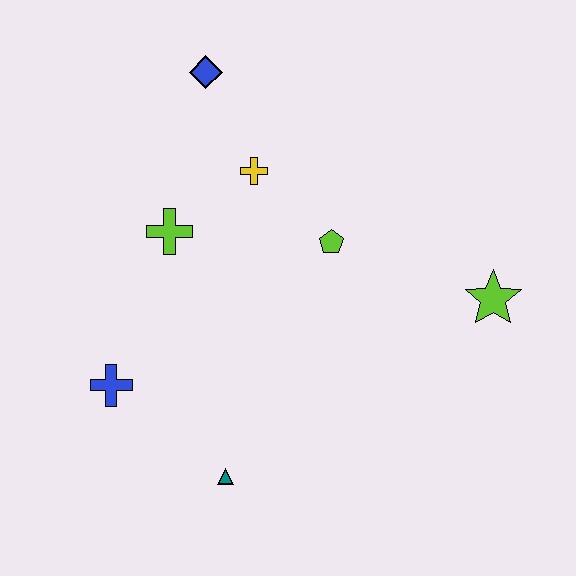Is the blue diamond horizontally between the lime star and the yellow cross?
No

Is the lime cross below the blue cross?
No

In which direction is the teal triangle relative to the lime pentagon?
The teal triangle is below the lime pentagon.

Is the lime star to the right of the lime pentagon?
Yes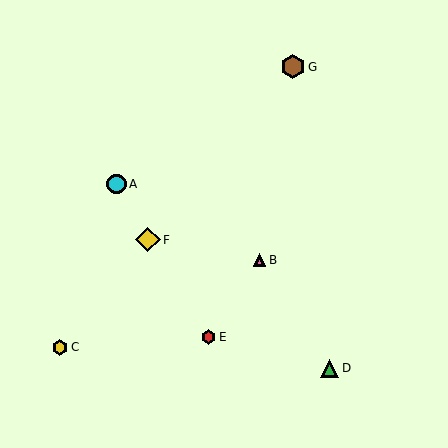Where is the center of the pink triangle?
The center of the pink triangle is at (259, 260).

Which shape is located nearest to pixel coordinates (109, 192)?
The cyan circle (labeled A) at (116, 184) is nearest to that location.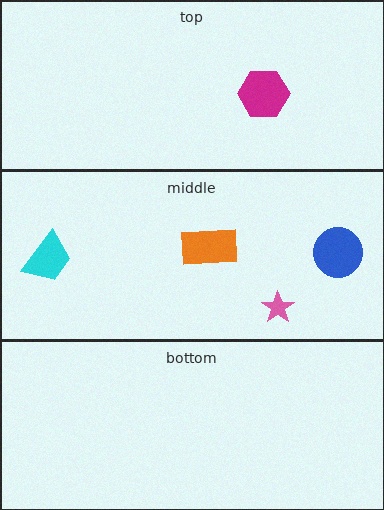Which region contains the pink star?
The middle region.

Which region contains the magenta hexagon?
The top region.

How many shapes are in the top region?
1.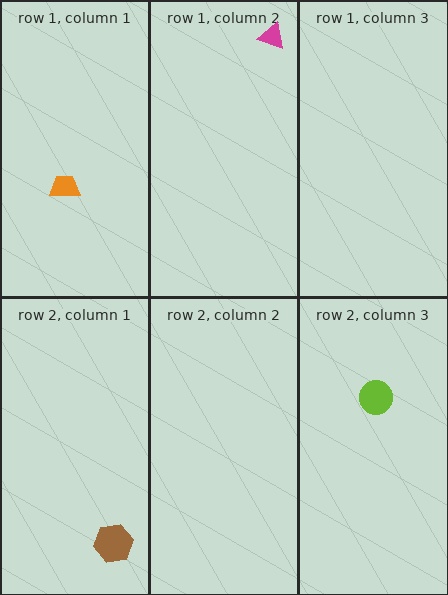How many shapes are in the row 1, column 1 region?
1.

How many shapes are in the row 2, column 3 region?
1.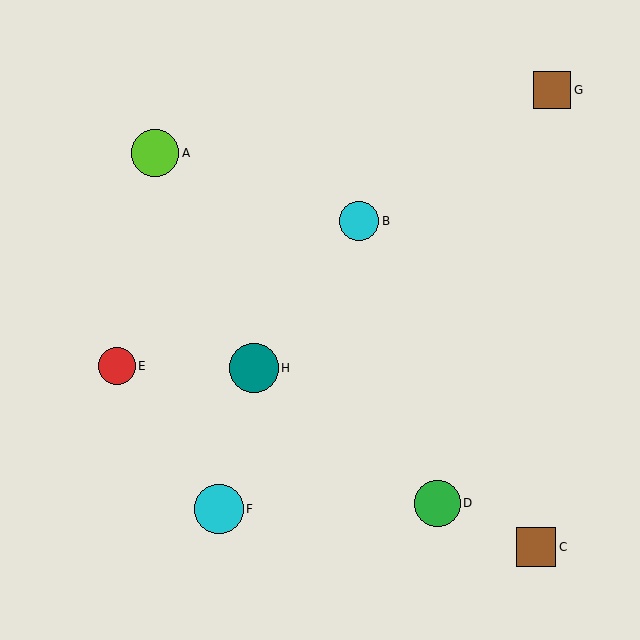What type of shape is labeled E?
Shape E is a red circle.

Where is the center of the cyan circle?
The center of the cyan circle is at (219, 509).